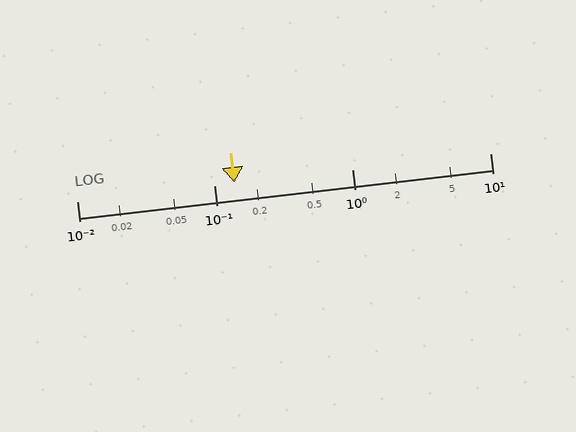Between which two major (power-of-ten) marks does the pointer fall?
The pointer is between 0.1 and 1.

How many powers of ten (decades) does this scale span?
The scale spans 3 decades, from 0.01 to 10.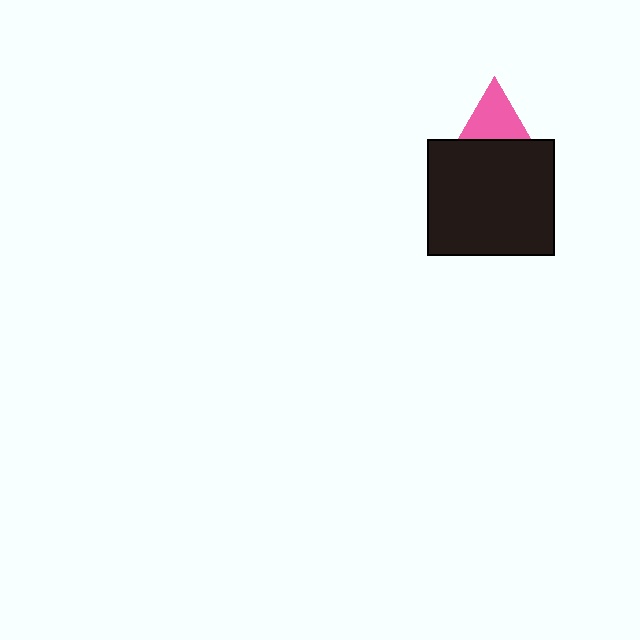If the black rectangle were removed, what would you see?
You would see the complete pink triangle.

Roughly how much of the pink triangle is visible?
About half of it is visible (roughly 61%).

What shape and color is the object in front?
The object in front is a black rectangle.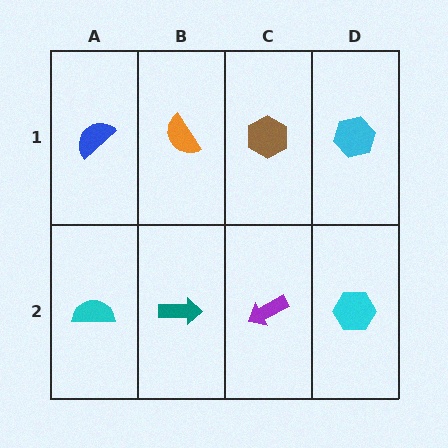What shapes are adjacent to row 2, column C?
A brown hexagon (row 1, column C), a teal arrow (row 2, column B), a cyan hexagon (row 2, column D).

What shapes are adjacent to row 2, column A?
A blue semicircle (row 1, column A), a teal arrow (row 2, column B).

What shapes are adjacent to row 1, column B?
A teal arrow (row 2, column B), a blue semicircle (row 1, column A), a brown hexagon (row 1, column C).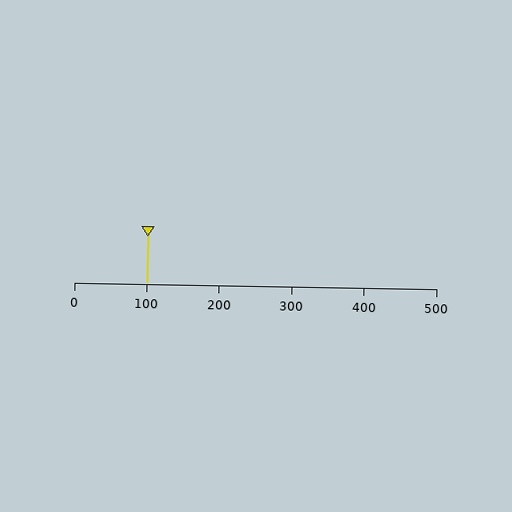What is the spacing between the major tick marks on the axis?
The major ticks are spaced 100 apart.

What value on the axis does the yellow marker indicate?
The marker indicates approximately 100.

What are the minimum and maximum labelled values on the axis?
The axis runs from 0 to 500.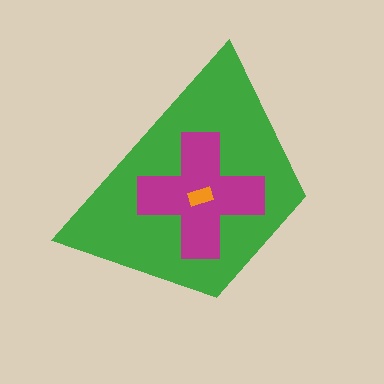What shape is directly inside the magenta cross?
The orange rectangle.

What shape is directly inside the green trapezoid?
The magenta cross.